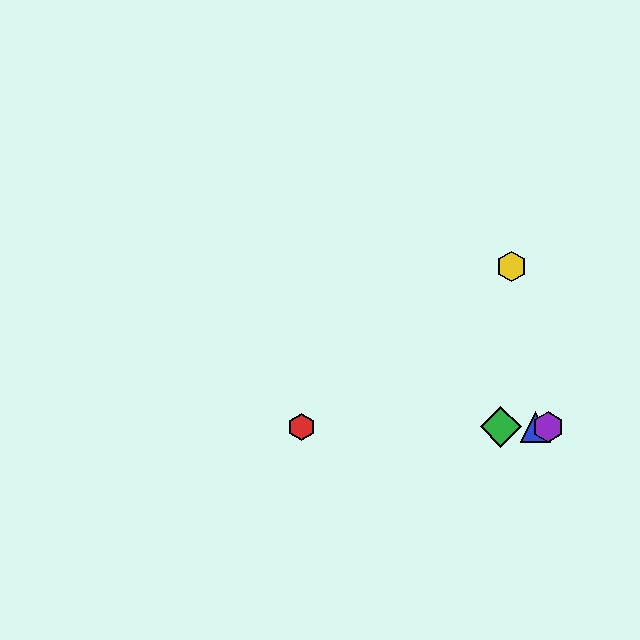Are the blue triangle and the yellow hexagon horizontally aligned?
No, the blue triangle is at y≈427 and the yellow hexagon is at y≈267.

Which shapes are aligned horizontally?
The red hexagon, the blue triangle, the green diamond, the purple hexagon are aligned horizontally.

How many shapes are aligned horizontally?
4 shapes (the red hexagon, the blue triangle, the green diamond, the purple hexagon) are aligned horizontally.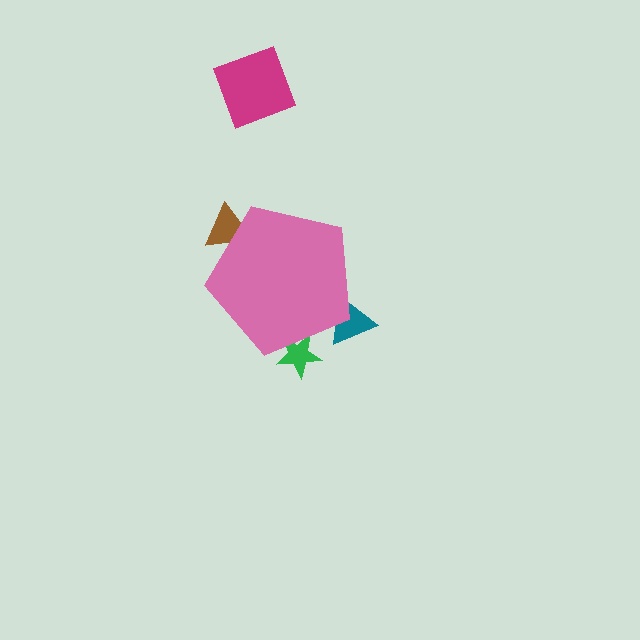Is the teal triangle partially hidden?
Yes, the teal triangle is partially hidden behind the pink pentagon.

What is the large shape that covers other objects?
A pink pentagon.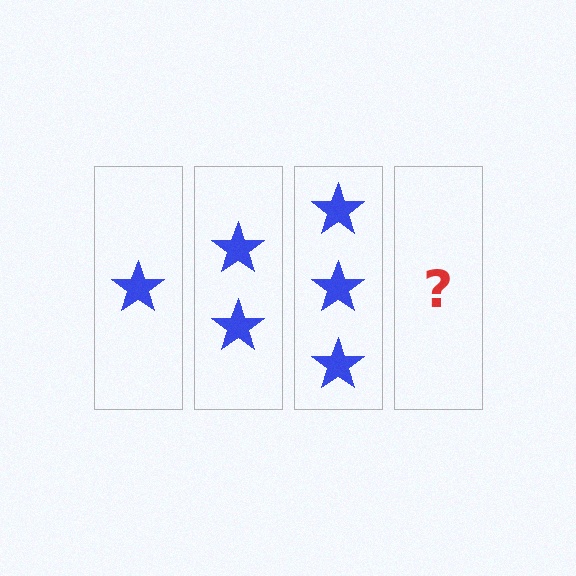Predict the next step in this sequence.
The next step is 4 stars.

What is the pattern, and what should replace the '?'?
The pattern is that each step adds one more star. The '?' should be 4 stars.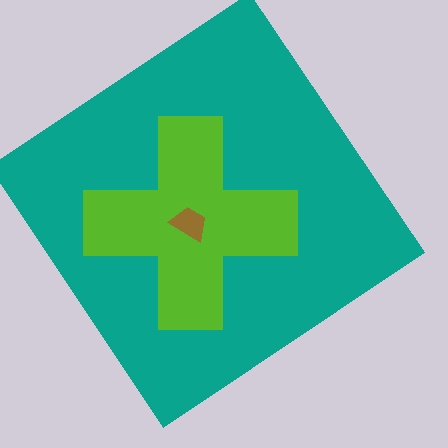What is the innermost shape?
The brown trapezoid.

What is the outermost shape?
The teal diamond.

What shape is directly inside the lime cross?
The brown trapezoid.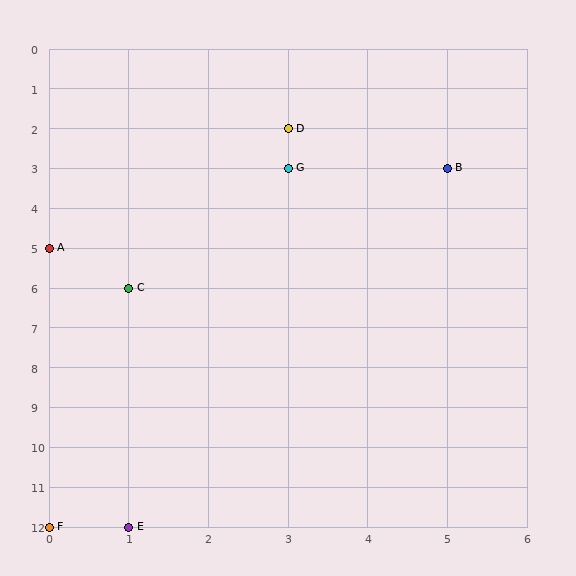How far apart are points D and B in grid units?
Points D and B are 2 columns and 1 row apart (about 2.2 grid units diagonally).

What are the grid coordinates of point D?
Point D is at grid coordinates (3, 2).